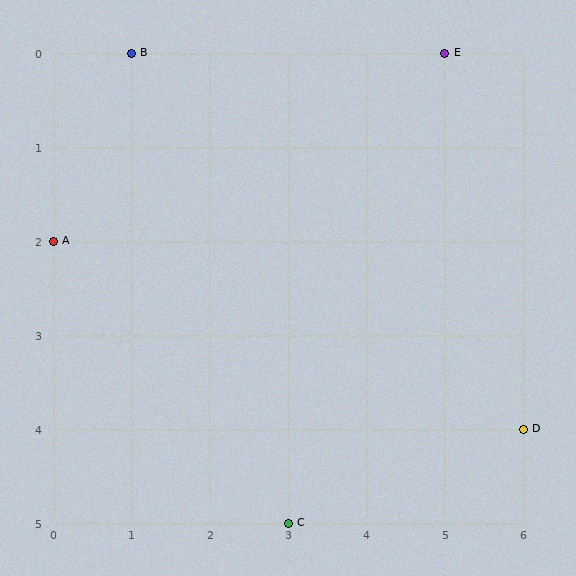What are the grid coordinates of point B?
Point B is at grid coordinates (1, 0).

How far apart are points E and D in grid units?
Points E and D are 1 column and 4 rows apart (about 4.1 grid units diagonally).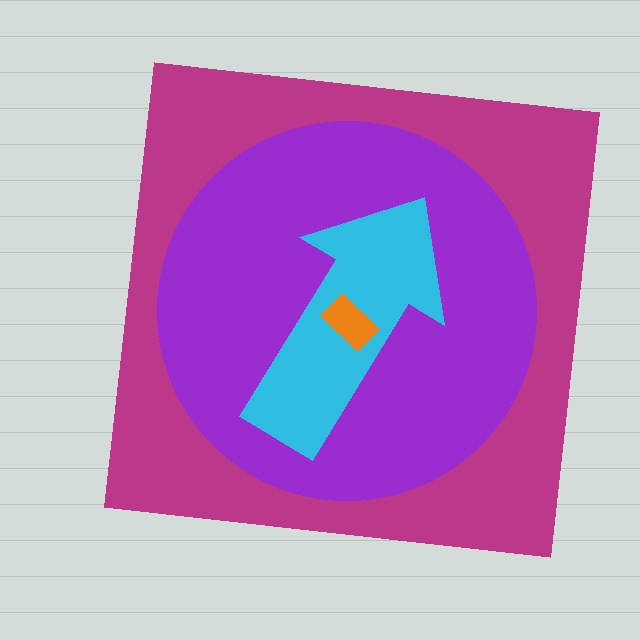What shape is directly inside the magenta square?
The purple circle.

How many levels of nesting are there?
4.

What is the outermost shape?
The magenta square.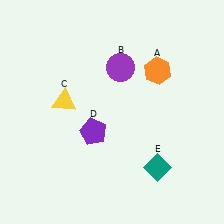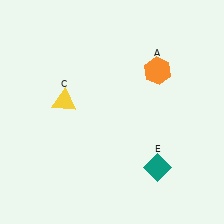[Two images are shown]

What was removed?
The purple circle (B), the purple pentagon (D) were removed in Image 2.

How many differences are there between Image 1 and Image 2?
There are 2 differences between the two images.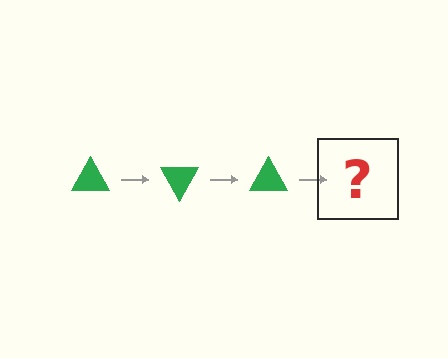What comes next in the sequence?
The next element should be a green triangle rotated 180 degrees.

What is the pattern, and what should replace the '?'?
The pattern is that the triangle rotates 60 degrees each step. The '?' should be a green triangle rotated 180 degrees.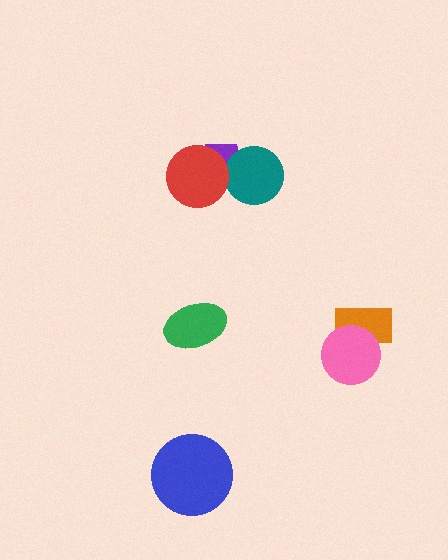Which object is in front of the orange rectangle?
The pink circle is in front of the orange rectangle.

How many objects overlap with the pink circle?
1 object overlaps with the pink circle.